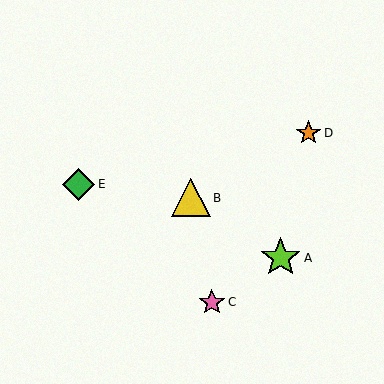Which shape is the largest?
The lime star (labeled A) is the largest.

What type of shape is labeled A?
Shape A is a lime star.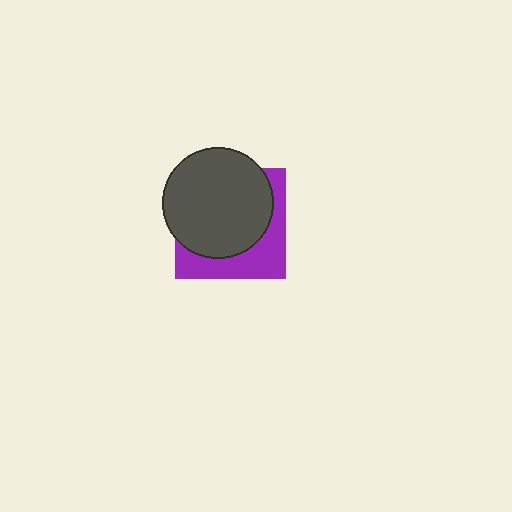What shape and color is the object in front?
The object in front is a dark gray circle.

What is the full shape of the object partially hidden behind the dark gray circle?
The partially hidden object is a purple square.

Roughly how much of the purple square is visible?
A small part of it is visible (roughly 36%).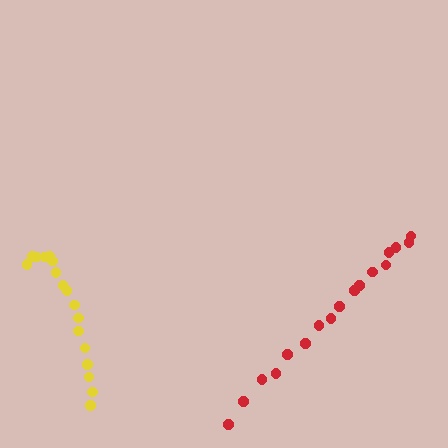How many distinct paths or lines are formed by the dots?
There are 2 distinct paths.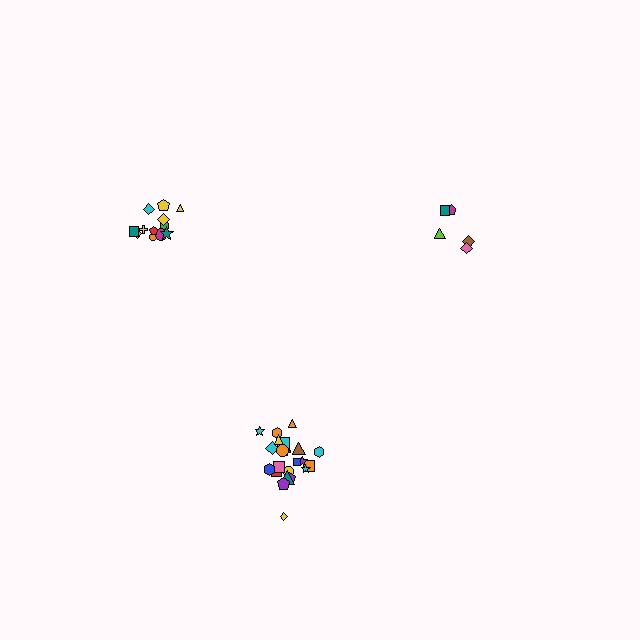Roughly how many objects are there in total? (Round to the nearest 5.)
Roughly 40 objects in total.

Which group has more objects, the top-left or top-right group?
The top-left group.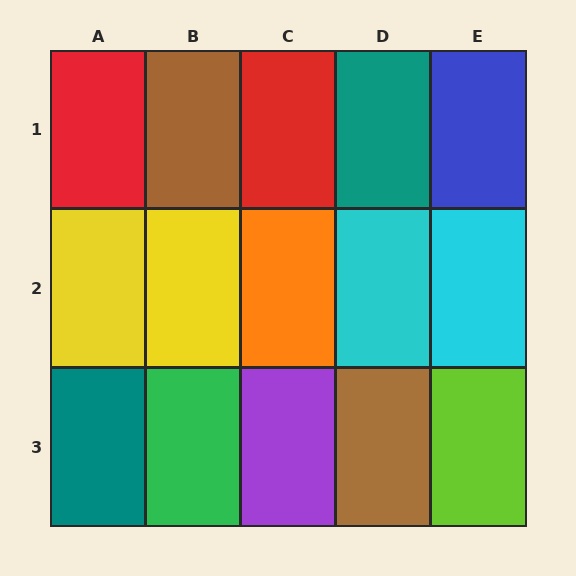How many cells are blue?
1 cell is blue.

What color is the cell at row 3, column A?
Teal.